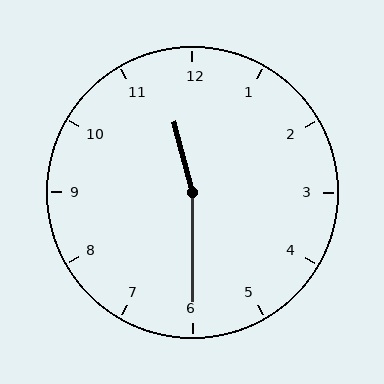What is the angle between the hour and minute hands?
Approximately 165 degrees.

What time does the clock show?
11:30.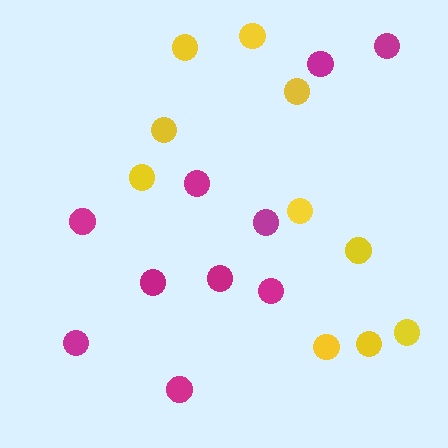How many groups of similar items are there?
There are 2 groups: one group of yellow circles (10) and one group of magenta circles (10).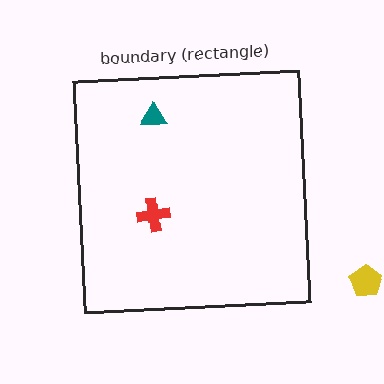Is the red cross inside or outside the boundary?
Inside.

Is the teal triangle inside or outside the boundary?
Inside.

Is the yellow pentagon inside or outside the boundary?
Outside.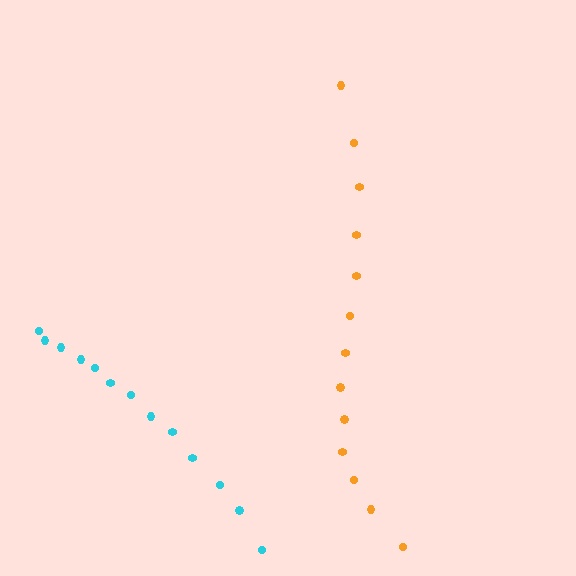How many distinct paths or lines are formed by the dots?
There are 2 distinct paths.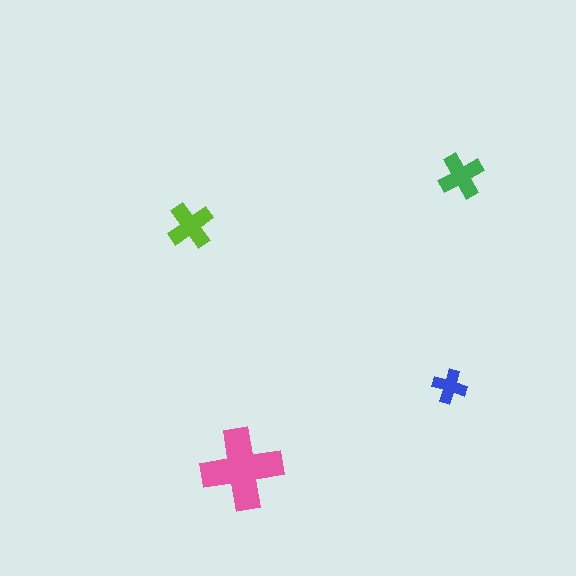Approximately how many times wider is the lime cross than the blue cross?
About 1.5 times wider.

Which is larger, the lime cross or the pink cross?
The pink one.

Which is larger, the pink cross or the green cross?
The pink one.